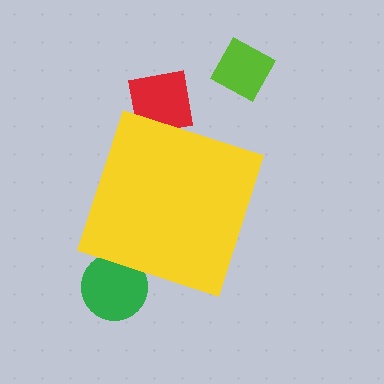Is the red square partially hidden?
Yes, the red square is partially hidden behind the yellow diamond.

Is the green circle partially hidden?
Yes, the green circle is partially hidden behind the yellow diamond.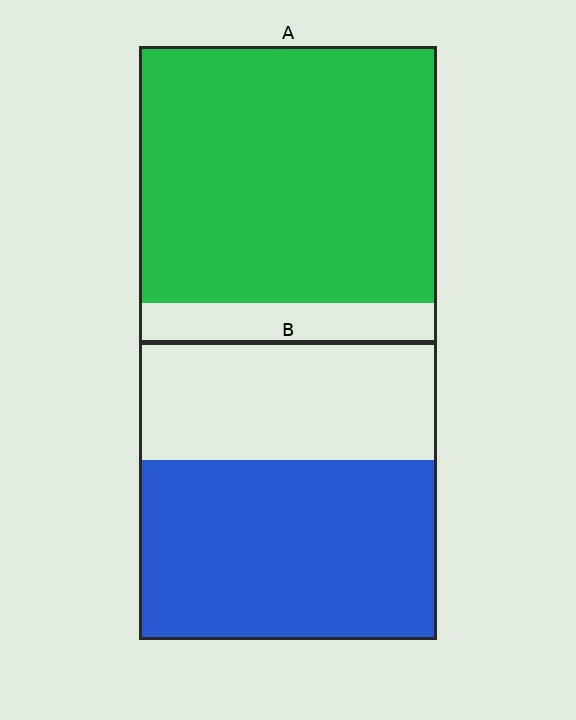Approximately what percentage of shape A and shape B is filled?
A is approximately 85% and B is approximately 60%.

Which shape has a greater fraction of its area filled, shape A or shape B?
Shape A.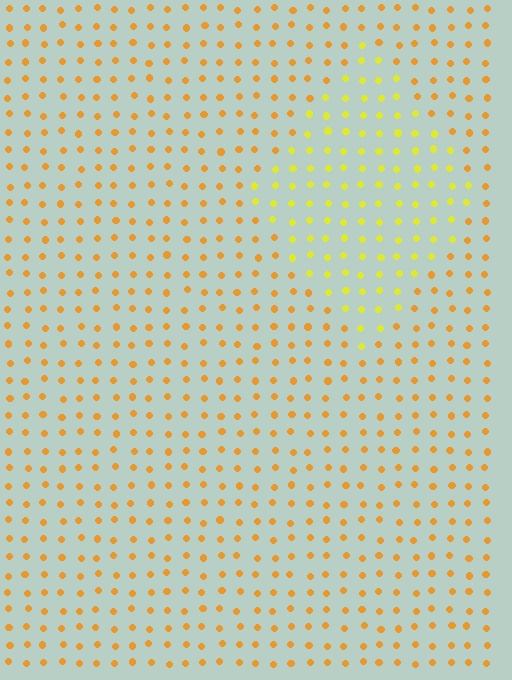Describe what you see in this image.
The image is filled with small orange elements in a uniform arrangement. A diamond-shaped region is visible where the elements are tinted to a slightly different hue, forming a subtle color boundary.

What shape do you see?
I see a diamond.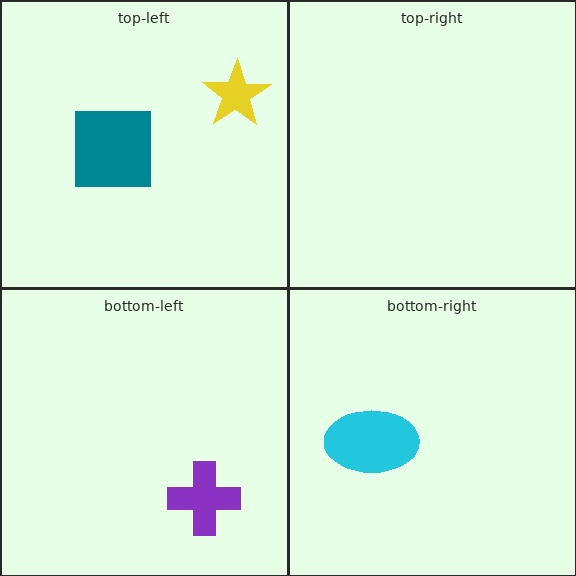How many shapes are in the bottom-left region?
1.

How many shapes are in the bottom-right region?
1.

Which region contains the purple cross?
The bottom-left region.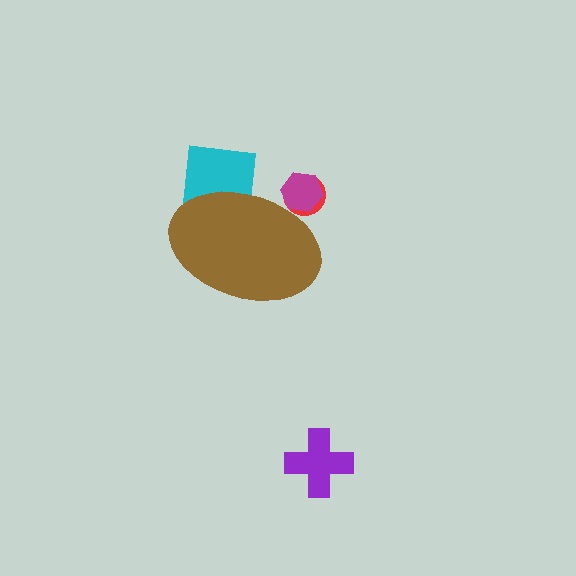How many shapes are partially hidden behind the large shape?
3 shapes are partially hidden.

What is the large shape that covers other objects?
A brown ellipse.